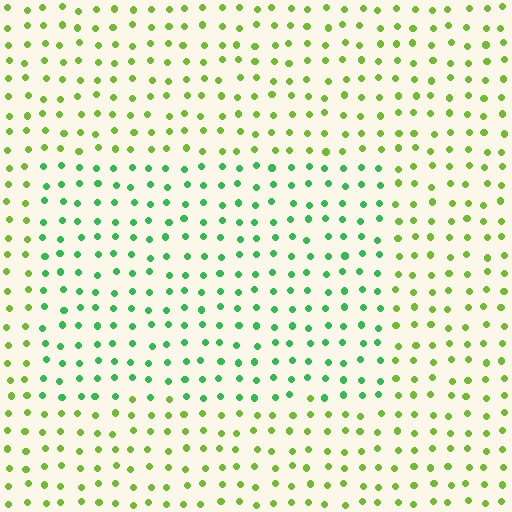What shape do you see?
I see a rectangle.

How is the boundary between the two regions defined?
The boundary is defined purely by a slight shift in hue (about 41 degrees). Spacing, size, and orientation are identical on both sides.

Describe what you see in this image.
The image is filled with small lime elements in a uniform arrangement. A rectangle-shaped region is visible where the elements are tinted to a slightly different hue, forming a subtle color boundary.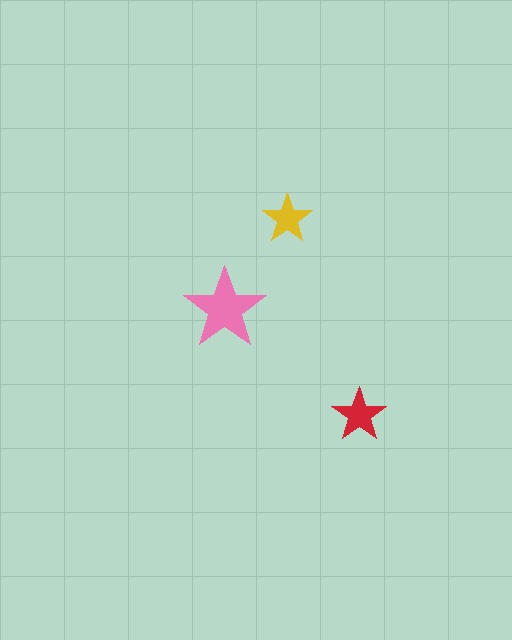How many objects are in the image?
There are 3 objects in the image.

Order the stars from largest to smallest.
the pink one, the red one, the yellow one.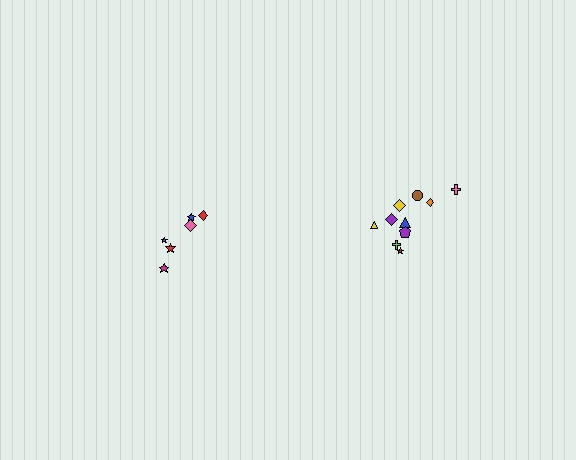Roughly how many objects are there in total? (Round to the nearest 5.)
Roughly 15 objects in total.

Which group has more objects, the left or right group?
The right group.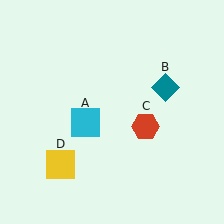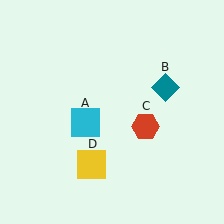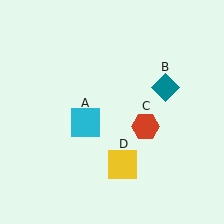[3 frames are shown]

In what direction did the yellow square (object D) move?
The yellow square (object D) moved right.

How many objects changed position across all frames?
1 object changed position: yellow square (object D).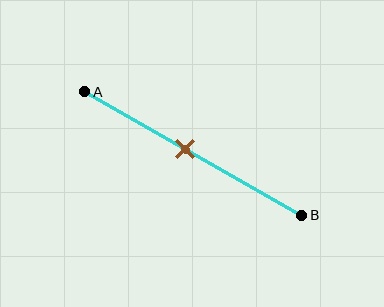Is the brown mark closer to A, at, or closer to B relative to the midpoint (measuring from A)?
The brown mark is closer to point A than the midpoint of segment AB.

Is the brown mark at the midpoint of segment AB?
No, the mark is at about 45% from A, not at the 50% midpoint.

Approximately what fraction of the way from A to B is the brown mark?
The brown mark is approximately 45% of the way from A to B.